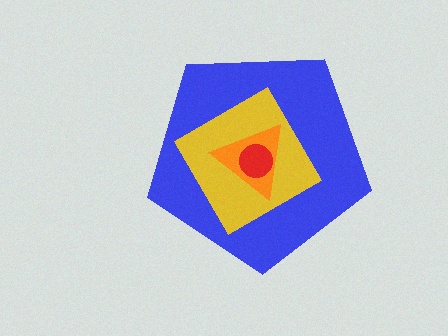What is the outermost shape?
The blue pentagon.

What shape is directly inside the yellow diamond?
The orange triangle.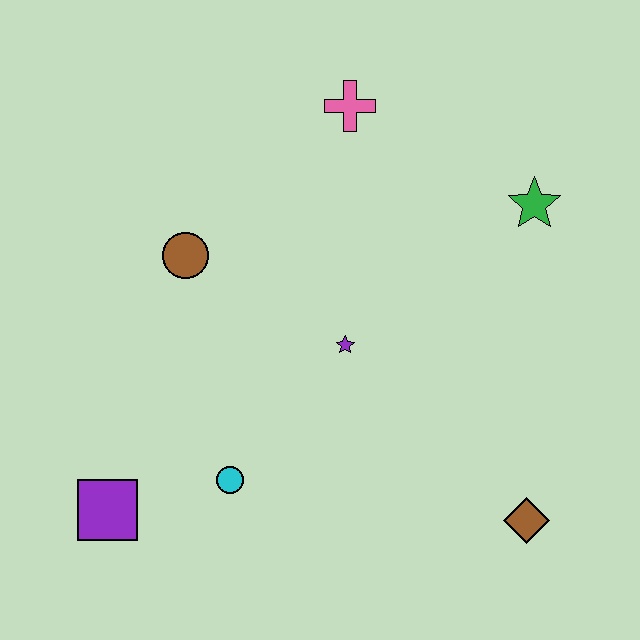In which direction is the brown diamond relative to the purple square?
The brown diamond is to the right of the purple square.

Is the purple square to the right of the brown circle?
No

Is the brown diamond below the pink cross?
Yes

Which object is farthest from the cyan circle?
The green star is farthest from the cyan circle.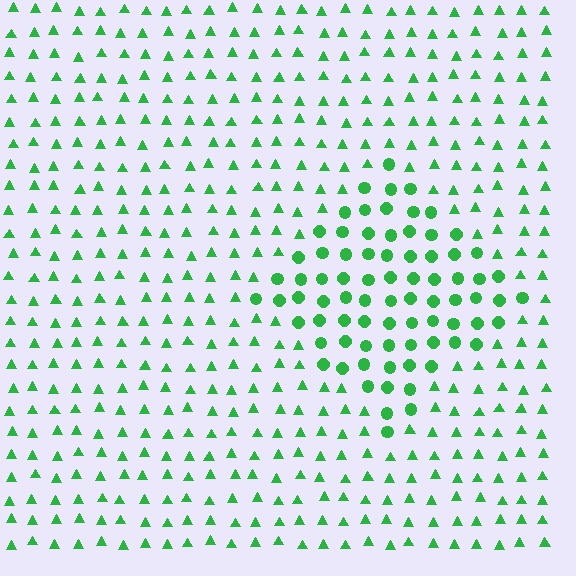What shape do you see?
I see a diamond.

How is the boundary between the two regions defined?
The boundary is defined by a change in element shape: circles inside vs. triangles outside. All elements share the same color and spacing.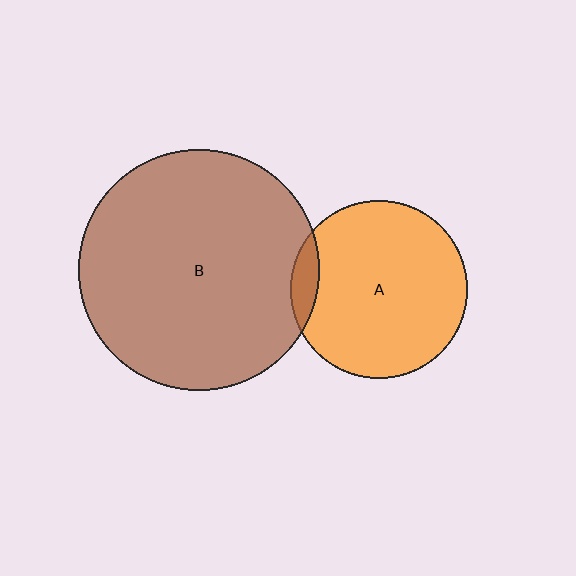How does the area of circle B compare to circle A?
Approximately 1.9 times.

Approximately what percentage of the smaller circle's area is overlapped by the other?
Approximately 10%.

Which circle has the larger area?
Circle B (brown).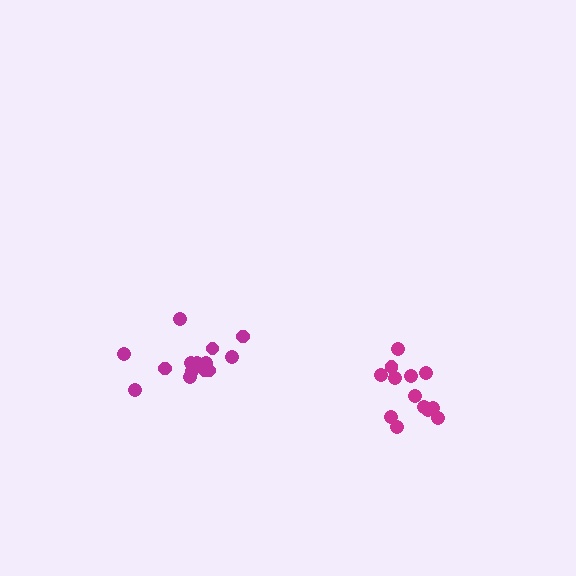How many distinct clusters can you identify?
There are 2 distinct clusters.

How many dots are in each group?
Group 1: 14 dots, Group 2: 13 dots (27 total).